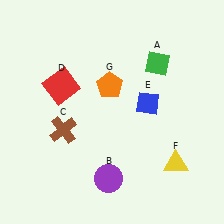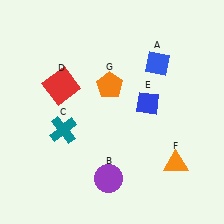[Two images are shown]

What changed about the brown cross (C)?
In Image 1, C is brown. In Image 2, it changed to teal.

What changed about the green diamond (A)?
In Image 1, A is green. In Image 2, it changed to blue.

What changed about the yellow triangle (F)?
In Image 1, F is yellow. In Image 2, it changed to orange.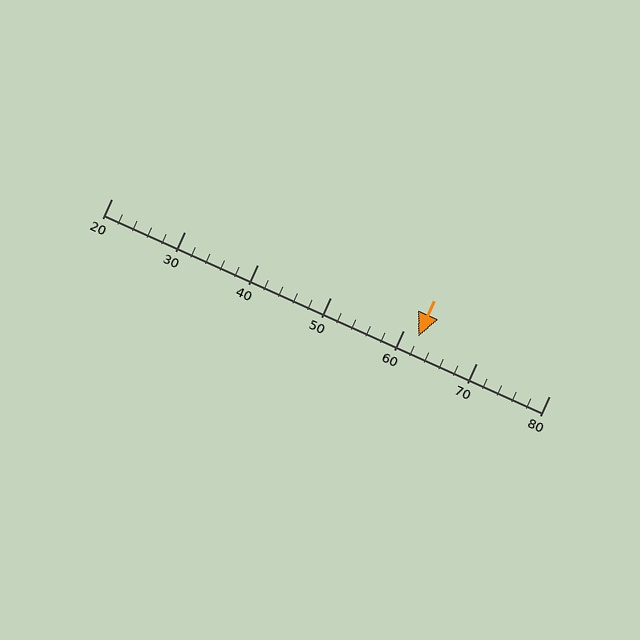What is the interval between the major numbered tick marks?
The major tick marks are spaced 10 units apart.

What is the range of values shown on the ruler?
The ruler shows values from 20 to 80.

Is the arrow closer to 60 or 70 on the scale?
The arrow is closer to 60.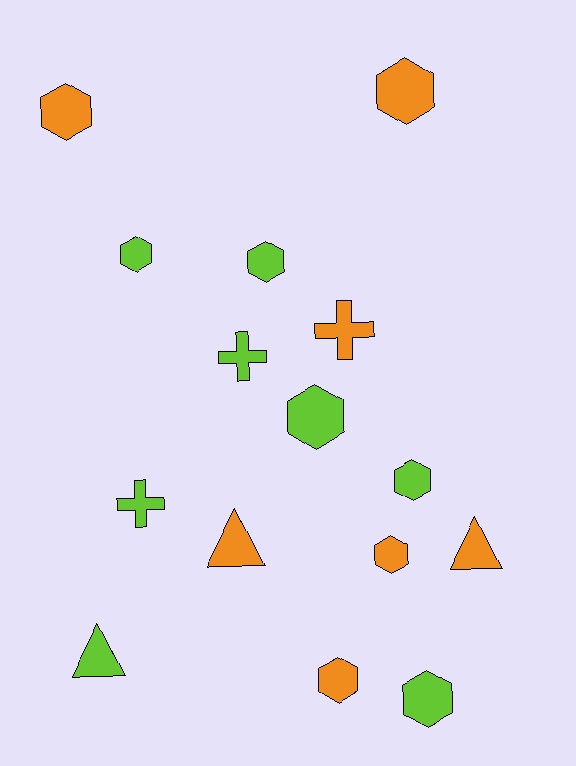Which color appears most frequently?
Lime, with 8 objects.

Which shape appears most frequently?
Hexagon, with 9 objects.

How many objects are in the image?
There are 15 objects.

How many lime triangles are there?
There is 1 lime triangle.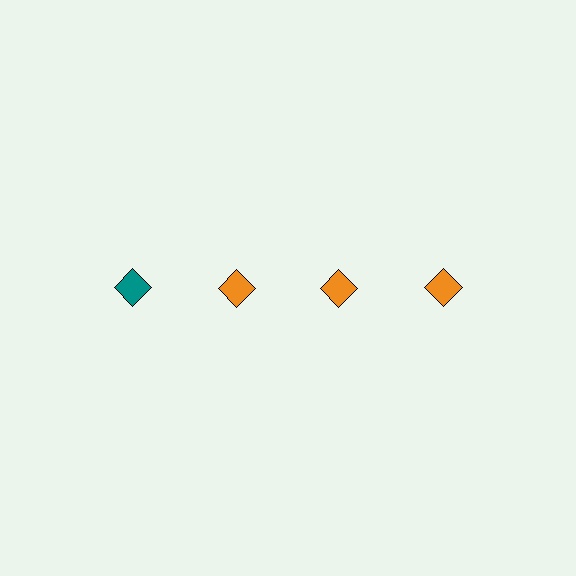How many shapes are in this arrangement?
There are 4 shapes arranged in a grid pattern.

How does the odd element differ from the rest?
It has a different color: teal instead of orange.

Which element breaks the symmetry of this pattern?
The teal diamond in the top row, leftmost column breaks the symmetry. All other shapes are orange diamonds.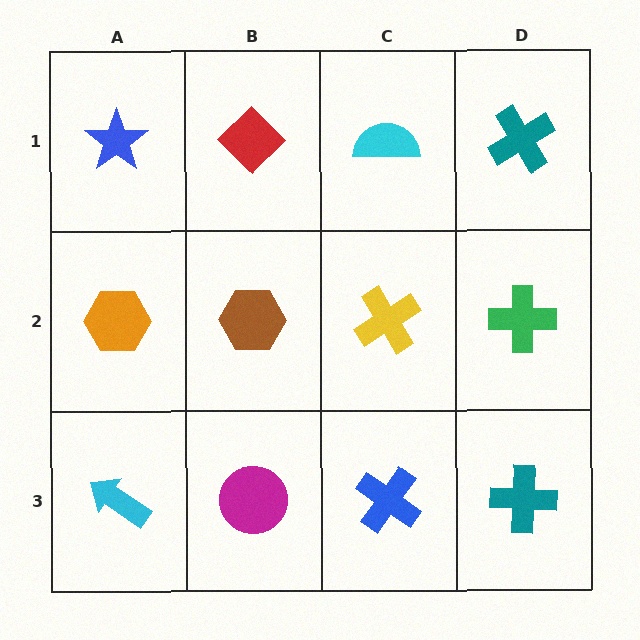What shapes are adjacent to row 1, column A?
An orange hexagon (row 2, column A), a red diamond (row 1, column B).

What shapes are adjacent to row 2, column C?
A cyan semicircle (row 1, column C), a blue cross (row 3, column C), a brown hexagon (row 2, column B), a green cross (row 2, column D).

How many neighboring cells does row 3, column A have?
2.